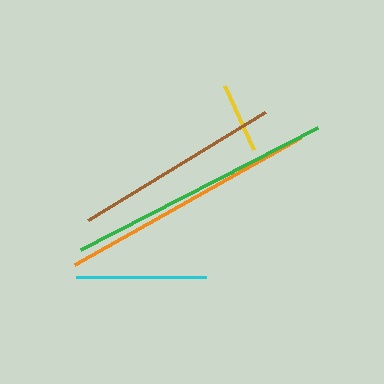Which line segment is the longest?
The green line is the longest at approximately 267 pixels.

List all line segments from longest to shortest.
From longest to shortest: green, orange, brown, cyan, yellow.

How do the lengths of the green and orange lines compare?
The green and orange lines are approximately the same length.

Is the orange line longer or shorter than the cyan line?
The orange line is longer than the cyan line.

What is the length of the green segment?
The green segment is approximately 267 pixels long.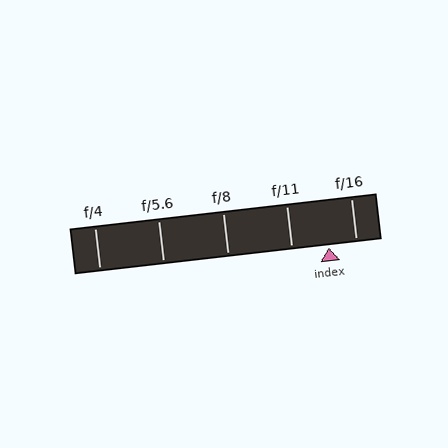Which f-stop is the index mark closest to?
The index mark is closest to f/16.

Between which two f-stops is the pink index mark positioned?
The index mark is between f/11 and f/16.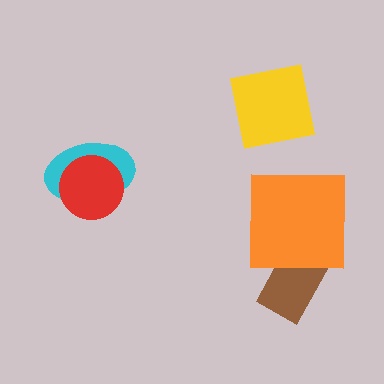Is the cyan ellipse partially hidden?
Yes, it is partially covered by another shape.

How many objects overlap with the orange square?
1 object overlaps with the orange square.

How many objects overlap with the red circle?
1 object overlaps with the red circle.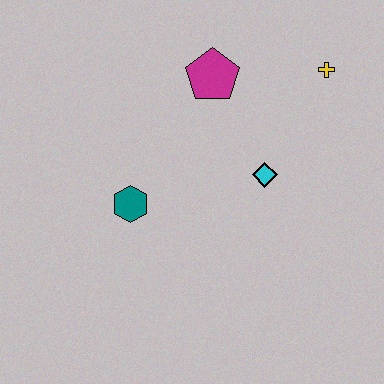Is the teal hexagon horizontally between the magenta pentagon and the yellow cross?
No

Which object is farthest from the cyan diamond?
The teal hexagon is farthest from the cyan diamond.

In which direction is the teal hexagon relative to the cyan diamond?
The teal hexagon is to the left of the cyan diamond.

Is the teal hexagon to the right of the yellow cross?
No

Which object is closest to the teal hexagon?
The cyan diamond is closest to the teal hexagon.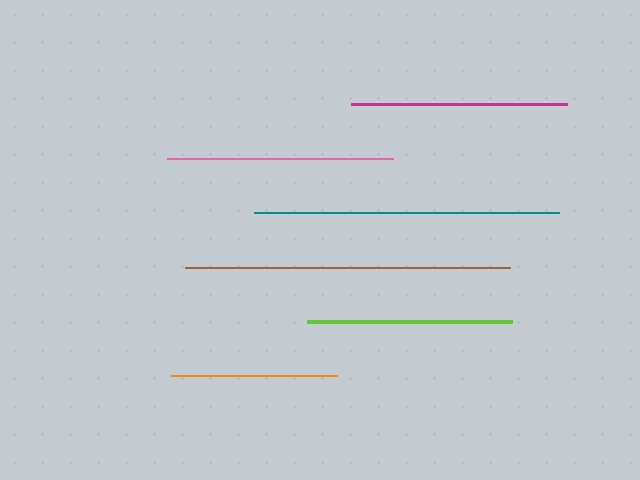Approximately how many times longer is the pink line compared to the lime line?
The pink line is approximately 1.1 times the length of the lime line.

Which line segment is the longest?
The brown line is the longest at approximately 326 pixels.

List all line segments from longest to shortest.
From longest to shortest: brown, teal, pink, magenta, lime, orange.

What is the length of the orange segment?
The orange segment is approximately 166 pixels long.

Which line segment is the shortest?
The orange line is the shortest at approximately 166 pixels.